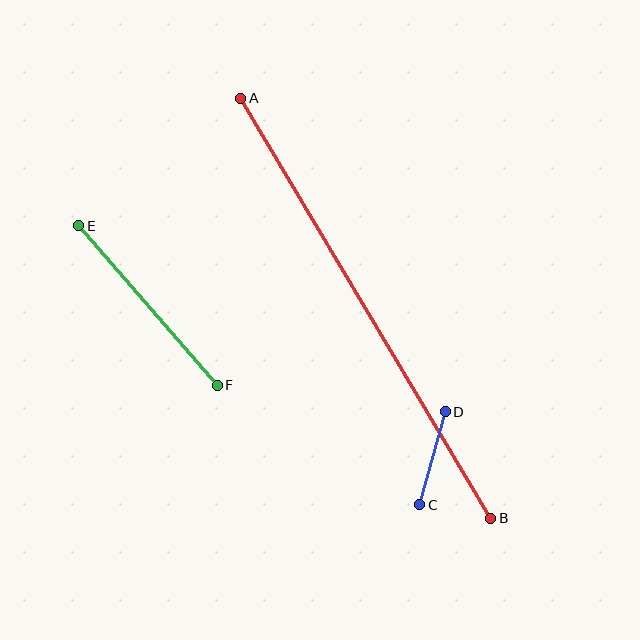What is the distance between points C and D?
The distance is approximately 96 pixels.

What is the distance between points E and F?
The distance is approximately 211 pixels.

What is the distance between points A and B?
The distance is approximately 489 pixels.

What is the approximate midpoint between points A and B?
The midpoint is at approximately (366, 308) pixels.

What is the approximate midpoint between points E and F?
The midpoint is at approximately (148, 306) pixels.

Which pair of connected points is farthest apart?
Points A and B are farthest apart.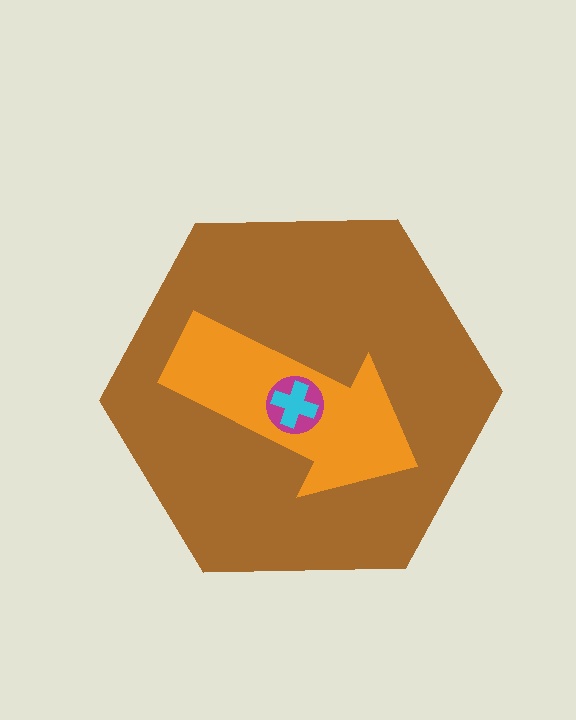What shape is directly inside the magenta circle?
The cyan cross.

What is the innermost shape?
The cyan cross.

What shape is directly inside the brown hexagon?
The orange arrow.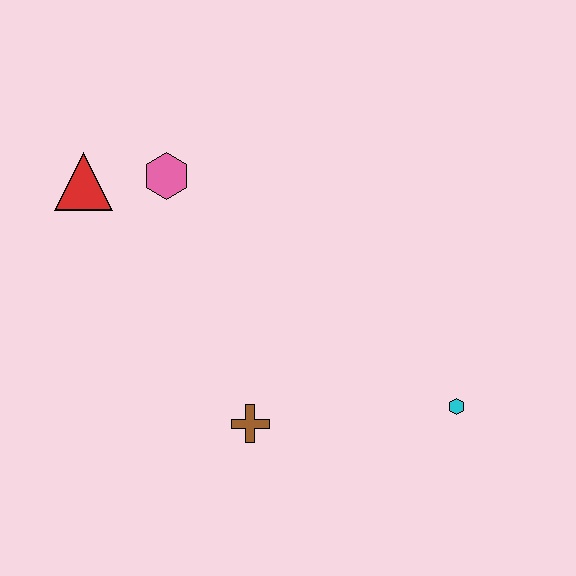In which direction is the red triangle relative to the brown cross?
The red triangle is above the brown cross.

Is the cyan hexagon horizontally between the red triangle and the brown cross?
No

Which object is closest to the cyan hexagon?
The brown cross is closest to the cyan hexagon.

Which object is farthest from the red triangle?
The cyan hexagon is farthest from the red triangle.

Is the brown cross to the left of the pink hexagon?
No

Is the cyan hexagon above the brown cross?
Yes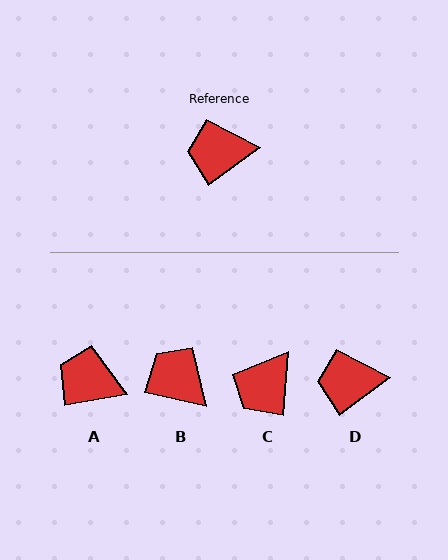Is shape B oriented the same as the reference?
No, it is off by about 49 degrees.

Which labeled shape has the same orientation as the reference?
D.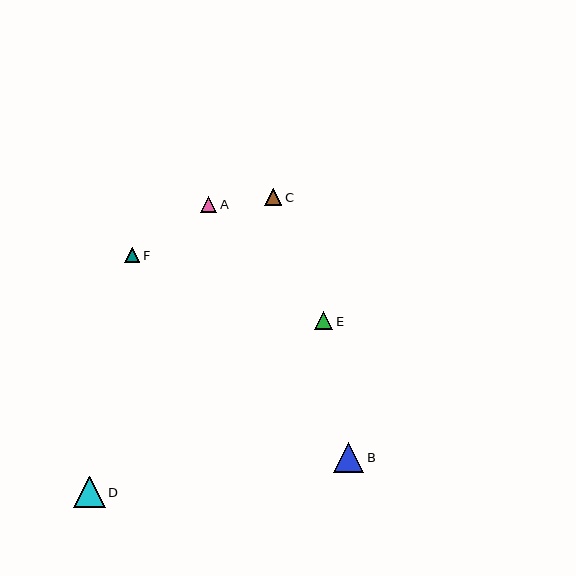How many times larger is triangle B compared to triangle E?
Triangle B is approximately 1.7 times the size of triangle E.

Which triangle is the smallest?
Triangle F is the smallest with a size of approximately 15 pixels.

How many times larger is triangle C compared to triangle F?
Triangle C is approximately 1.1 times the size of triangle F.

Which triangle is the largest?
Triangle D is the largest with a size of approximately 32 pixels.